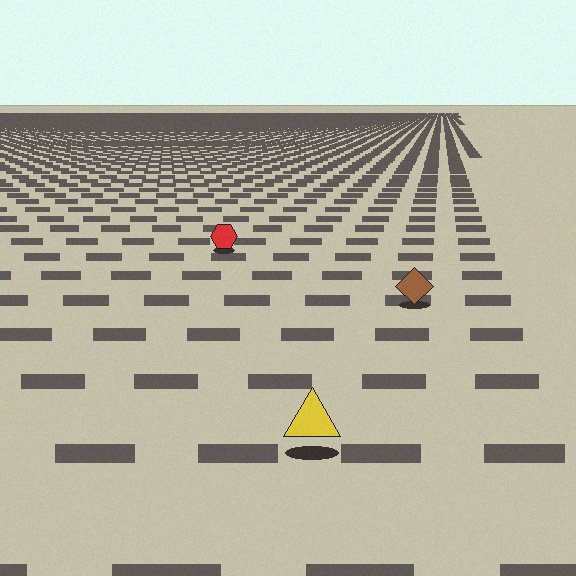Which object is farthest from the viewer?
The red hexagon is farthest from the viewer. It appears smaller and the ground texture around it is denser.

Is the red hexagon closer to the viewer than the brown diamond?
No. The brown diamond is closer — you can tell from the texture gradient: the ground texture is coarser near it.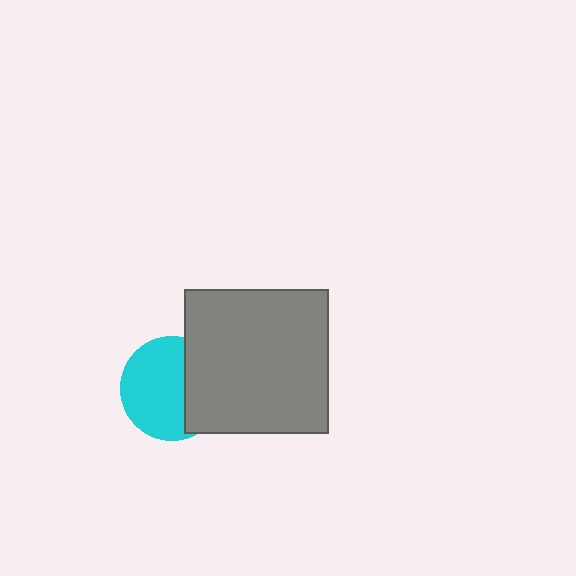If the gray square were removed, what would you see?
You would see the complete cyan circle.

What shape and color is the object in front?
The object in front is a gray square.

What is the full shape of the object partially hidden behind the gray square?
The partially hidden object is a cyan circle.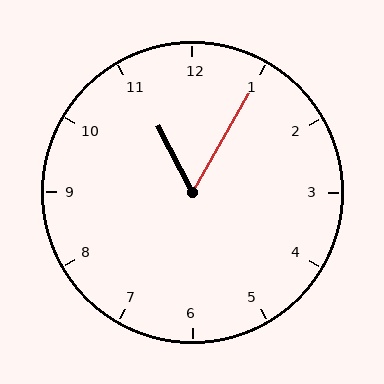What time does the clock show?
11:05.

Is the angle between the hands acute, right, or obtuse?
It is acute.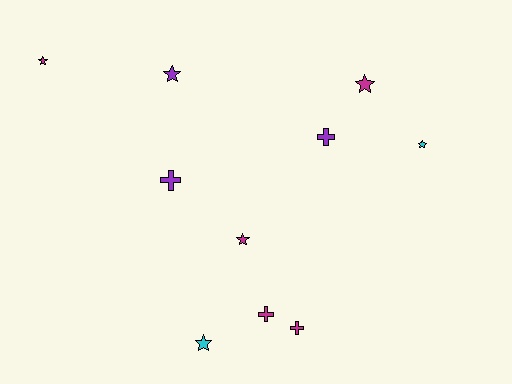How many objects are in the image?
There are 10 objects.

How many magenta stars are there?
There are 3 magenta stars.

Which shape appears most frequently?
Star, with 6 objects.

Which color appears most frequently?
Magenta, with 5 objects.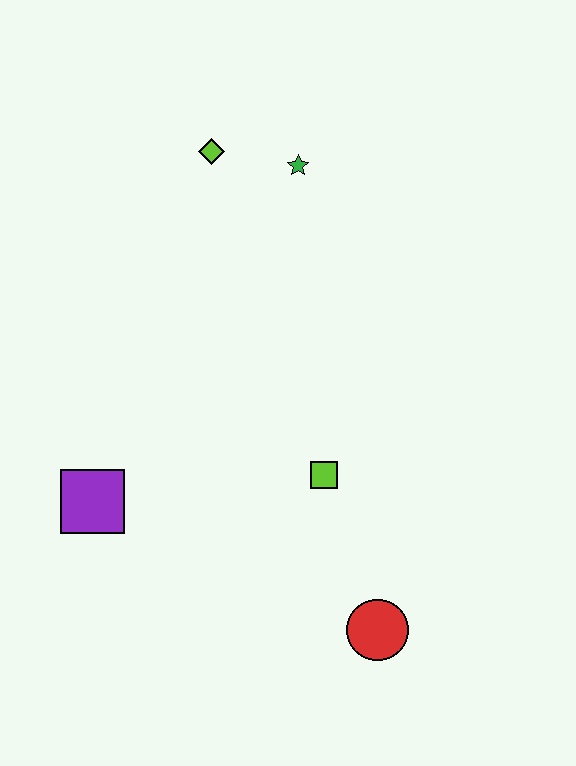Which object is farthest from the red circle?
The lime diamond is farthest from the red circle.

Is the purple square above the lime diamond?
No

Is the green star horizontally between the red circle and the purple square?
Yes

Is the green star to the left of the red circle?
Yes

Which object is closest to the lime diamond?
The green star is closest to the lime diamond.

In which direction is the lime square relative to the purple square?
The lime square is to the right of the purple square.